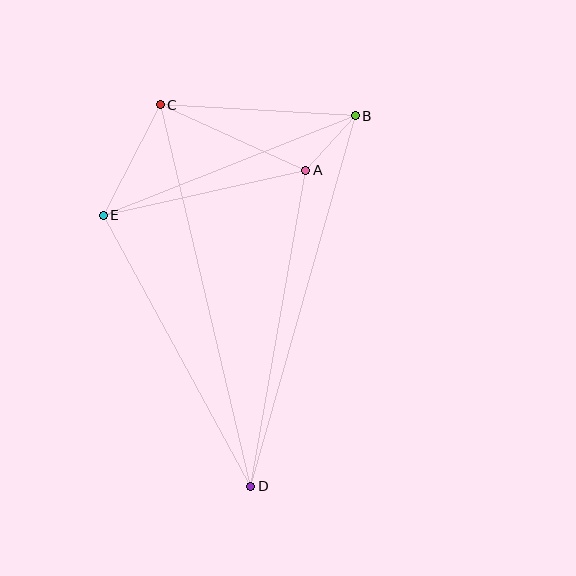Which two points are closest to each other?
Points A and B are closest to each other.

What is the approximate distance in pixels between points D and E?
The distance between D and E is approximately 309 pixels.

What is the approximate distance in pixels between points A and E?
The distance between A and E is approximately 207 pixels.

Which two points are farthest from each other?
Points C and D are farthest from each other.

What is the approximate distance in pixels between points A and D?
The distance between A and D is approximately 321 pixels.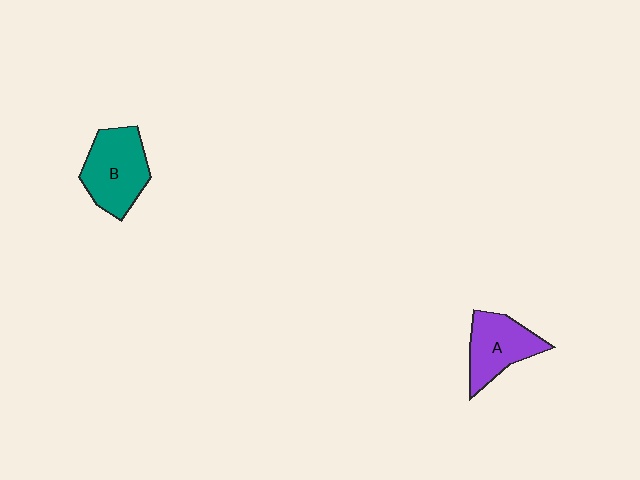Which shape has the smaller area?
Shape A (purple).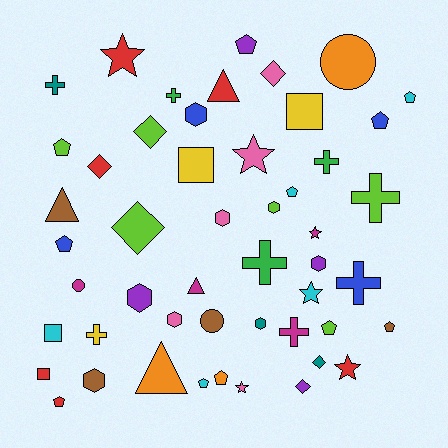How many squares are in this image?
There are 4 squares.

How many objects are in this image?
There are 50 objects.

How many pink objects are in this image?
There are 5 pink objects.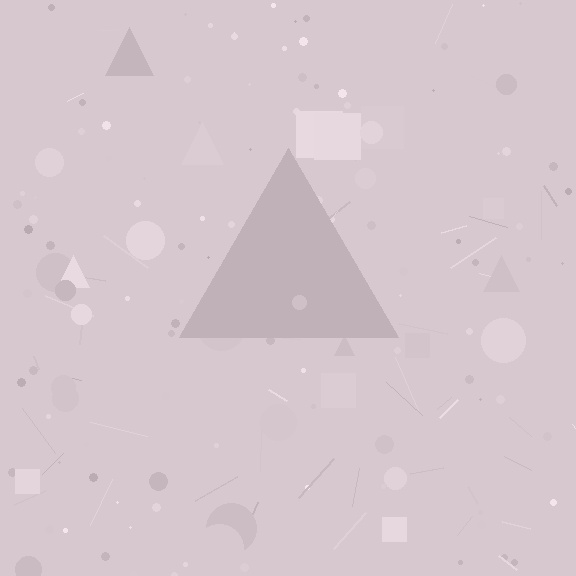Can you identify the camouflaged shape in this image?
The camouflaged shape is a triangle.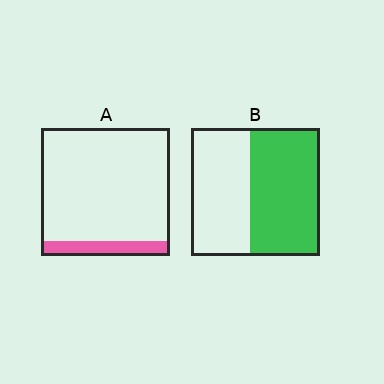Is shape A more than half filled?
No.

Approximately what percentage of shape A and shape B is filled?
A is approximately 10% and B is approximately 55%.